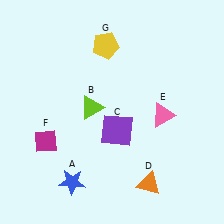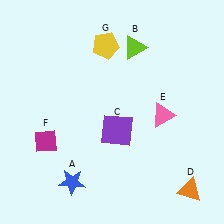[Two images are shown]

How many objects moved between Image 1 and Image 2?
2 objects moved between the two images.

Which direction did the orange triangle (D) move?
The orange triangle (D) moved right.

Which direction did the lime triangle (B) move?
The lime triangle (B) moved up.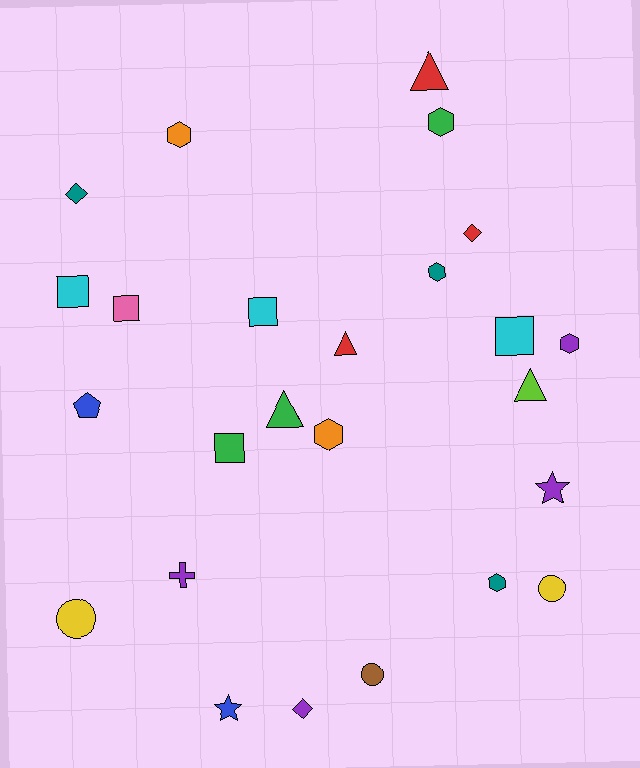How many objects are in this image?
There are 25 objects.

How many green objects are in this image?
There are 3 green objects.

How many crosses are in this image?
There is 1 cross.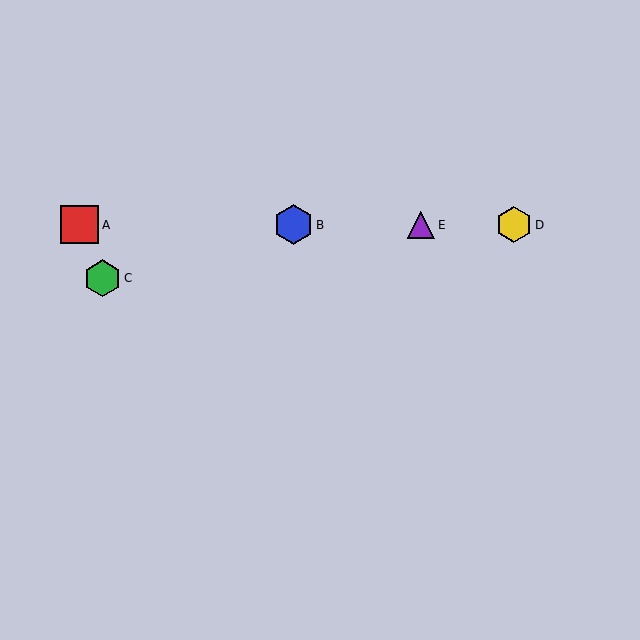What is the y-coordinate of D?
Object D is at y≈225.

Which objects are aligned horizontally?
Objects A, B, D, E are aligned horizontally.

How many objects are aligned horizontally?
4 objects (A, B, D, E) are aligned horizontally.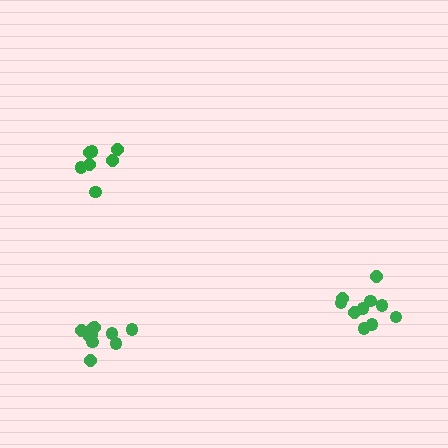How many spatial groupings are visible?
There are 3 spatial groupings.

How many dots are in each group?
Group 1: 10 dots, Group 2: 10 dots, Group 3: 7 dots (27 total).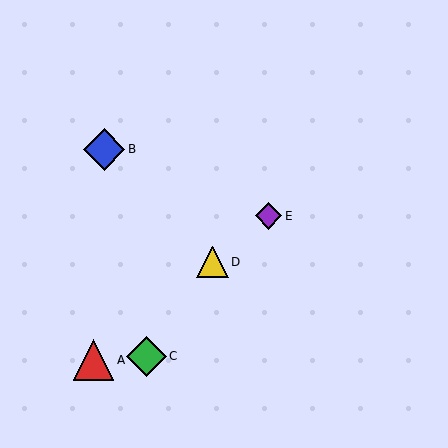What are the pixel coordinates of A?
Object A is at (93, 360).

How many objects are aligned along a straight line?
3 objects (A, D, E) are aligned along a straight line.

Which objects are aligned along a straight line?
Objects A, D, E are aligned along a straight line.